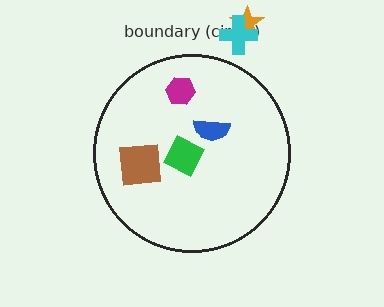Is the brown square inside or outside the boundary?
Inside.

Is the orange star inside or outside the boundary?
Outside.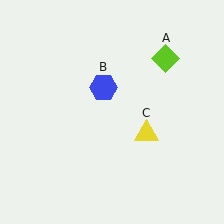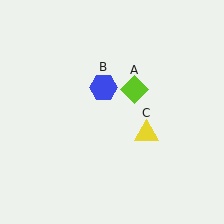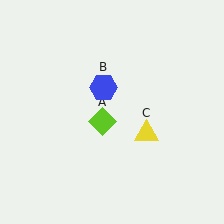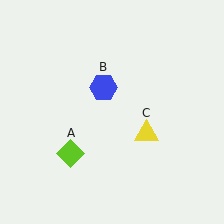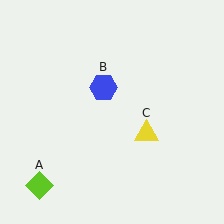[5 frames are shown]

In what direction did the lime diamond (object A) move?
The lime diamond (object A) moved down and to the left.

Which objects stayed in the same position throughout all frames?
Blue hexagon (object B) and yellow triangle (object C) remained stationary.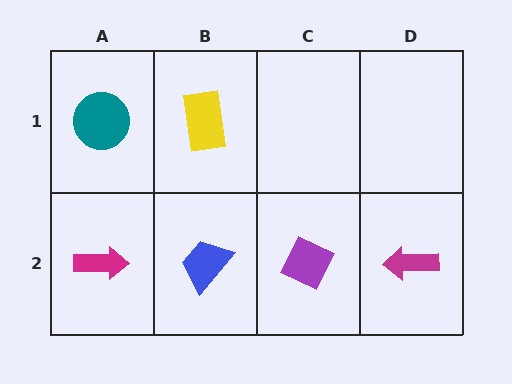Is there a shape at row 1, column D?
No, that cell is empty.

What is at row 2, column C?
A purple diamond.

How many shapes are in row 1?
2 shapes.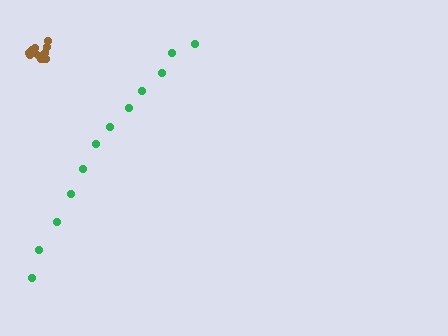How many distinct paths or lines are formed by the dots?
There are 2 distinct paths.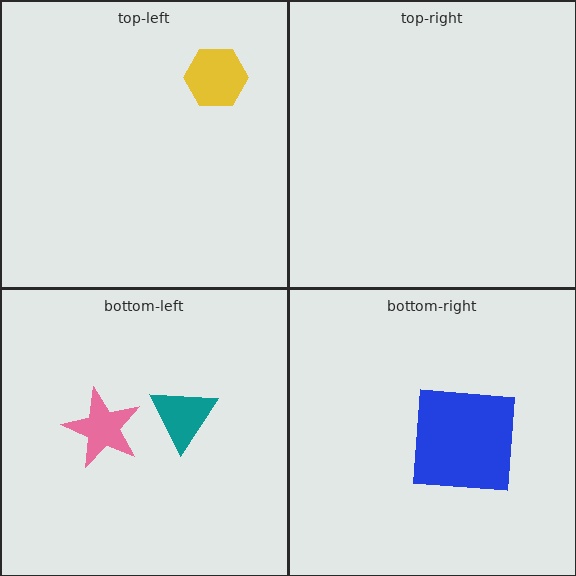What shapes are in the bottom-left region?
The pink star, the teal triangle.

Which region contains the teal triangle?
The bottom-left region.